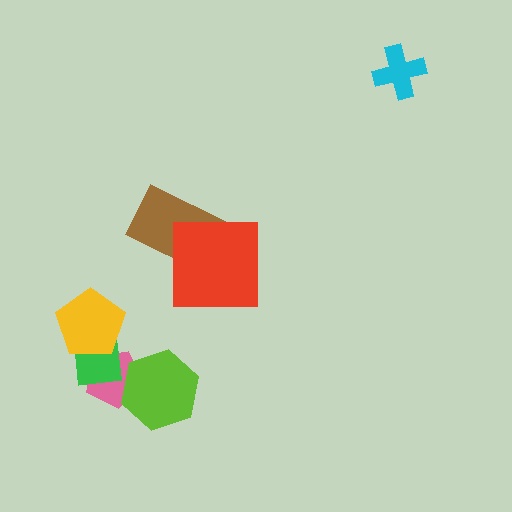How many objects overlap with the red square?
1 object overlaps with the red square.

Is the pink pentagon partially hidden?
Yes, it is partially covered by another shape.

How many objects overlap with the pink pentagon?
3 objects overlap with the pink pentagon.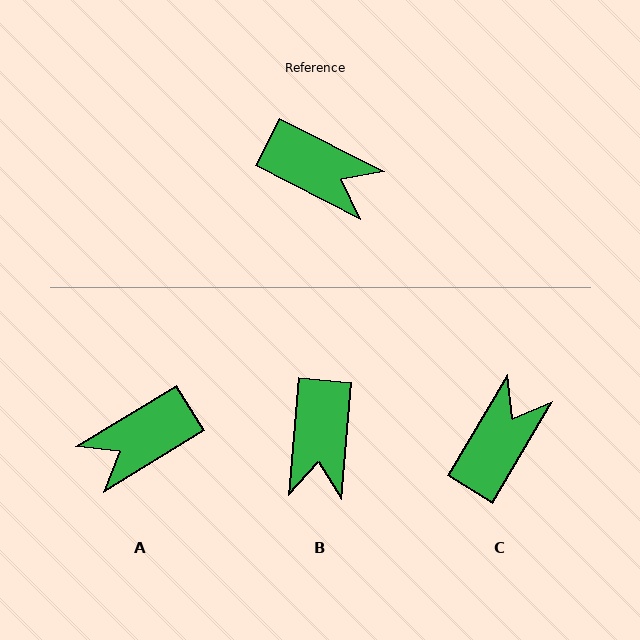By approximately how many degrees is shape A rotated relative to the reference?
Approximately 122 degrees clockwise.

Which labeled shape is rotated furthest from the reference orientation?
A, about 122 degrees away.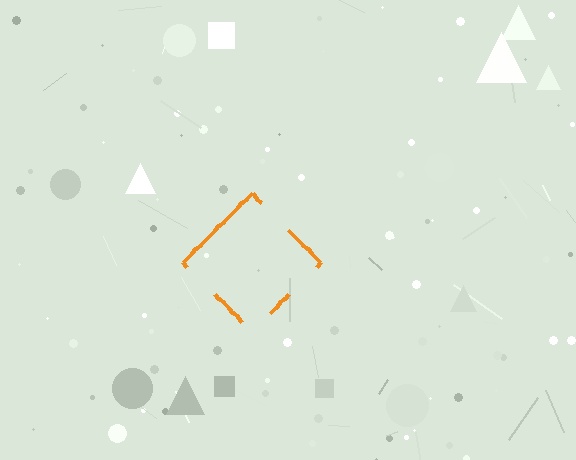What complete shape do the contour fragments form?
The contour fragments form a diamond.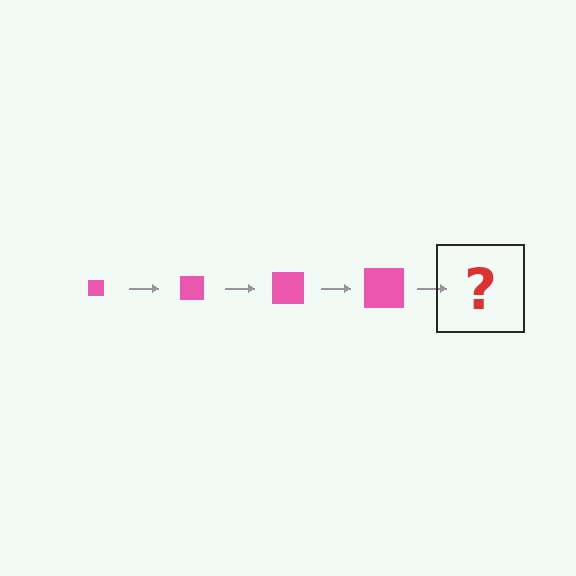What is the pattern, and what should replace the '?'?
The pattern is that the square gets progressively larger each step. The '?' should be a pink square, larger than the previous one.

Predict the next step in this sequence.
The next step is a pink square, larger than the previous one.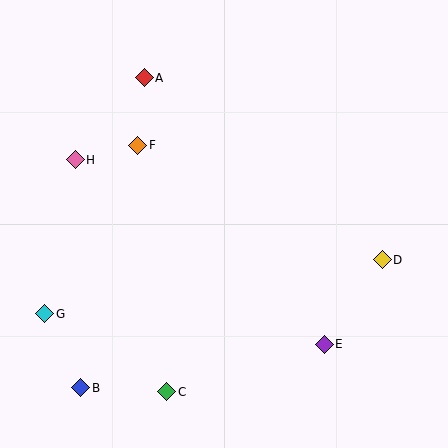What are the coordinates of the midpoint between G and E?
The midpoint between G and E is at (184, 329).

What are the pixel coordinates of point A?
Point A is at (144, 78).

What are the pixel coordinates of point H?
Point H is at (75, 160).